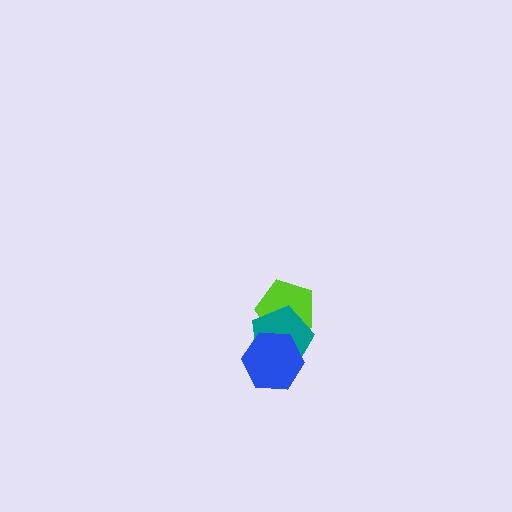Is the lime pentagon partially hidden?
Yes, it is partially covered by another shape.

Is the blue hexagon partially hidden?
No, no other shape covers it.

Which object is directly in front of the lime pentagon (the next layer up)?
The teal pentagon is directly in front of the lime pentagon.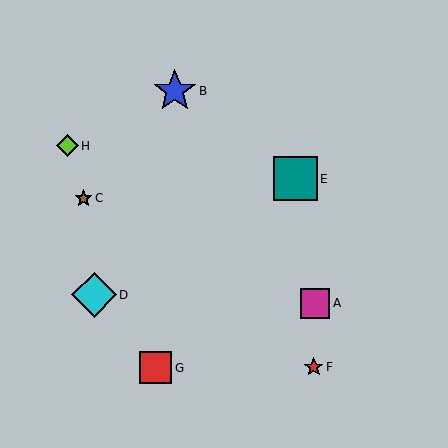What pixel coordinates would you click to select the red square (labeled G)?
Click at (156, 368) to select the red square G.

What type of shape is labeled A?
Shape A is a magenta square.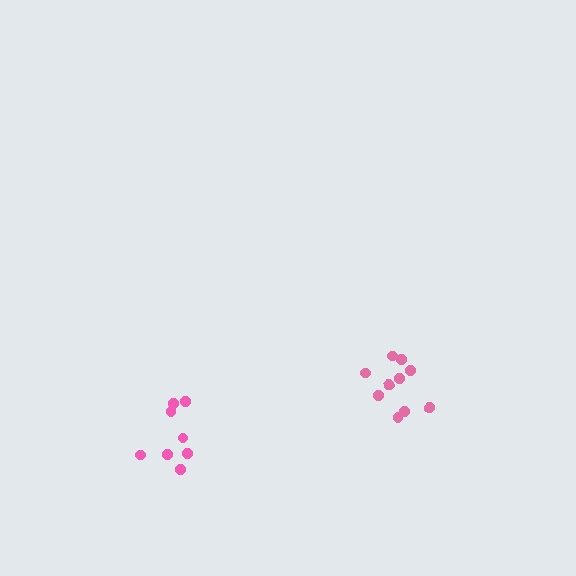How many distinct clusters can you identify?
There are 2 distinct clusters.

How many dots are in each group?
Group 1: 8 dots, Group 2: 10 dots (18 total).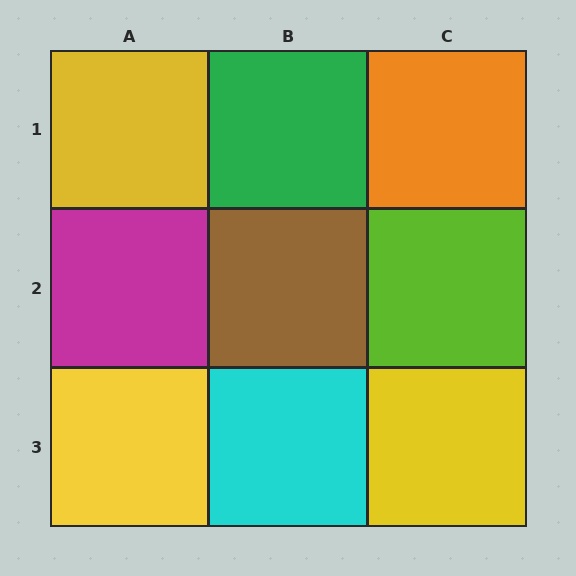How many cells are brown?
1 cell is brown.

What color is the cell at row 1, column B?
Green.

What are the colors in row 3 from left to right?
Yellow, cyan, yellow.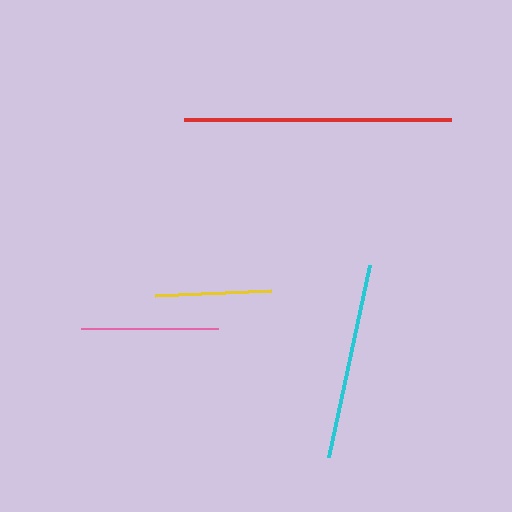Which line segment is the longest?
The red line is the longest at approximately 267 pixels.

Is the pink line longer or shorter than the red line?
The red line is longer than the pink line.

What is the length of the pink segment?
The pink segment is approximately 137 pixels long.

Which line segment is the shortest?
The yellow line is the shortest at approximately 116 pixels.